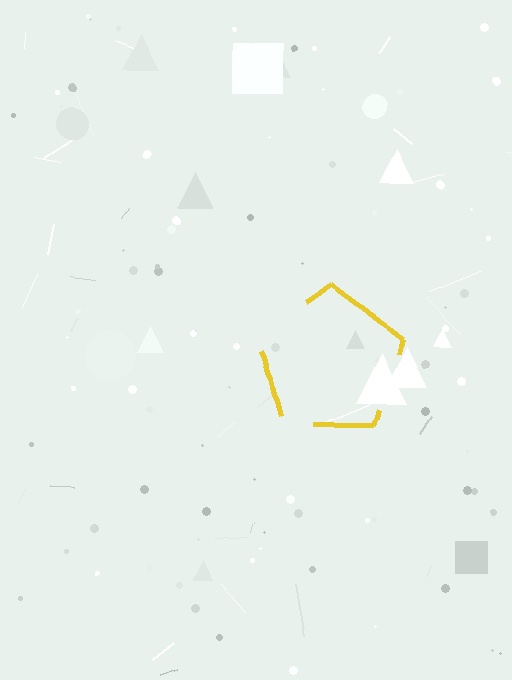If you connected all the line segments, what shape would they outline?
They would outline a pentagon.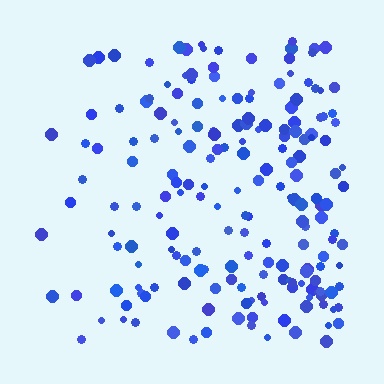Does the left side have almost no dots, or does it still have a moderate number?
Still a moderate number, just noticeably fewer than the right.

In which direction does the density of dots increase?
From left to right, with the right side densest.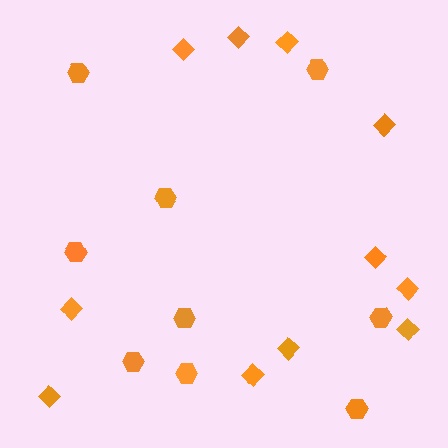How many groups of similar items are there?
There are 2 groups: one group of hexagons (9) and one group of diamonds (11).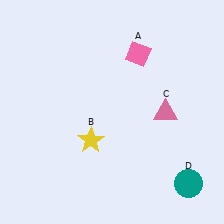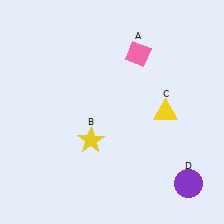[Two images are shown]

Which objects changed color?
C changed from pink to yellow. D changed from teal to purple.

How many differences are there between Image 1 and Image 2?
There are 2 differences between the two images.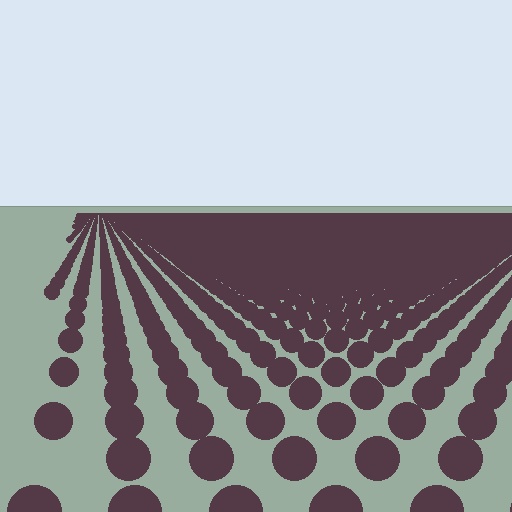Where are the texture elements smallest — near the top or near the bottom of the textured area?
Near the top.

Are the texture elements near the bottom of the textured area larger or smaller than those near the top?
Larger. Near the bottom, elements are closer to the viewer and appear at a bigger on-screen size.